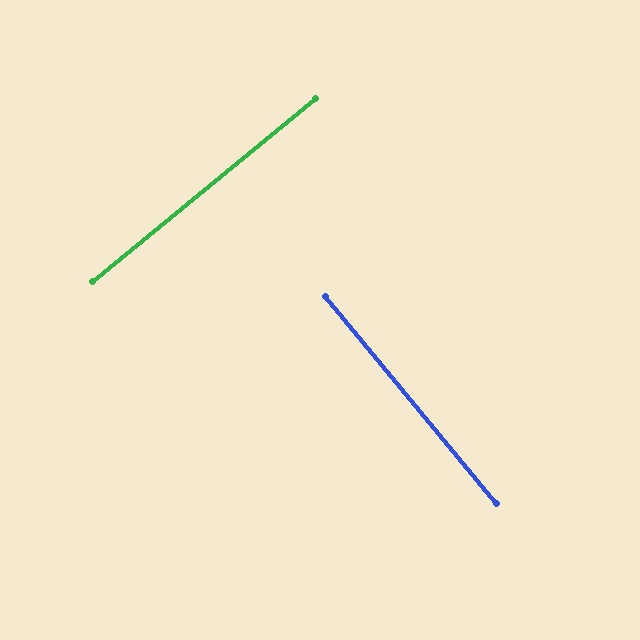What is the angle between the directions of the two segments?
Approximately 90 degrees.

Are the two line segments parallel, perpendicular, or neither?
Perpendicular — they meet at approximately 90°.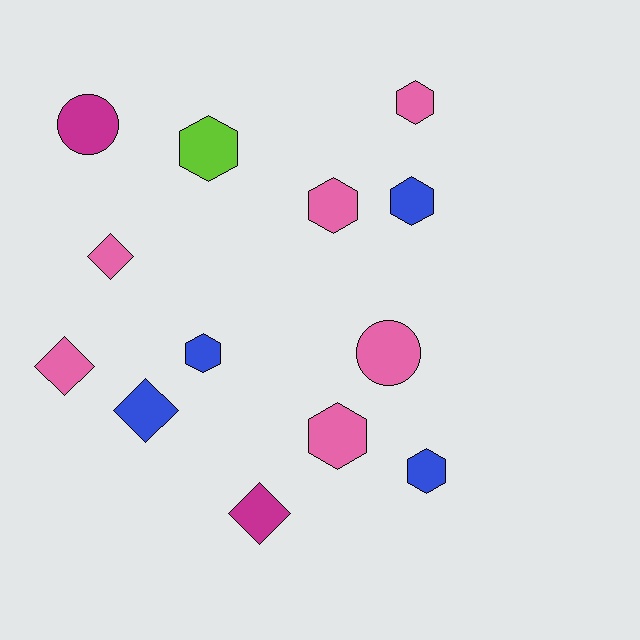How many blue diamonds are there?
There is 1 blue diamond.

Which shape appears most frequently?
Hexagon, with 7 objects.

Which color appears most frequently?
Pink, with 6 objects.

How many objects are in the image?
There are 13 objects.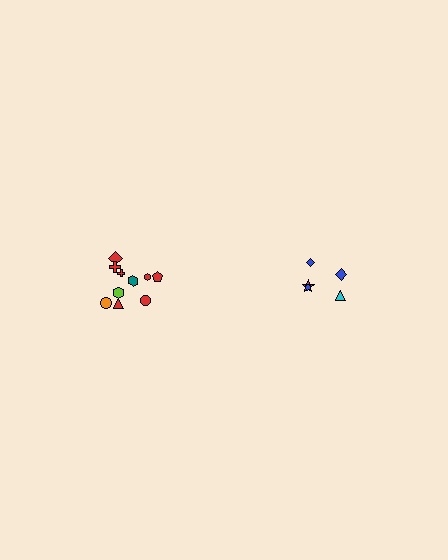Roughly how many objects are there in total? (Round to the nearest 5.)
Roughly 15 objects in total.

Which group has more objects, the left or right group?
The left group.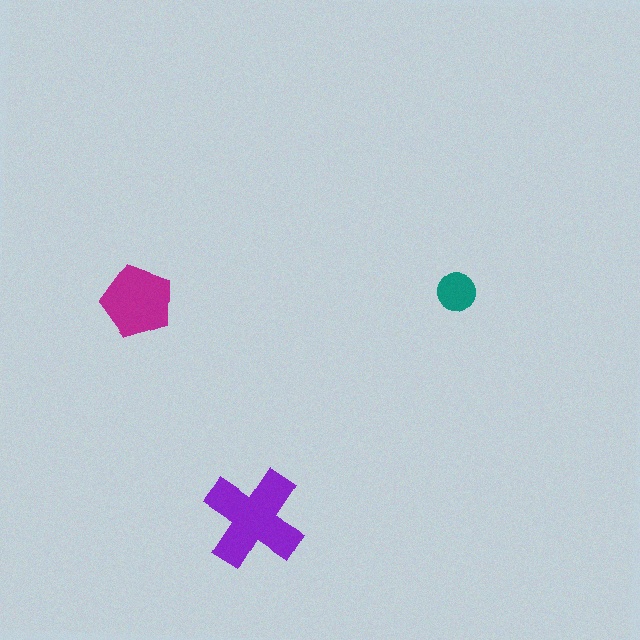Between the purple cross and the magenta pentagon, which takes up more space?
The purple cross.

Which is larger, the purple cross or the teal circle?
The purple cross.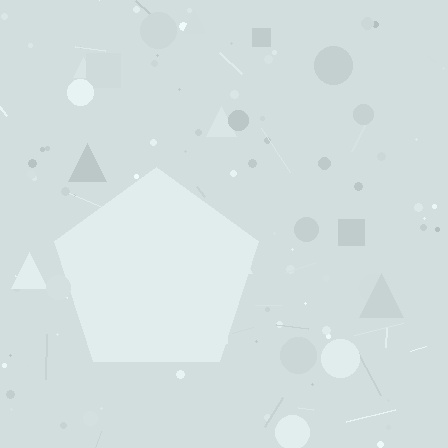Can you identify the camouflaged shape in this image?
The camouflaged shape is a pentagon.